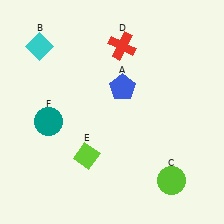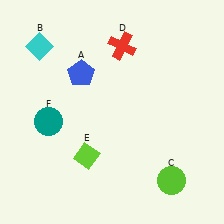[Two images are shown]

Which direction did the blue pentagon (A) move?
The blue pentagon (A) moved left.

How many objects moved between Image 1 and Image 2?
1 object moved between the two images.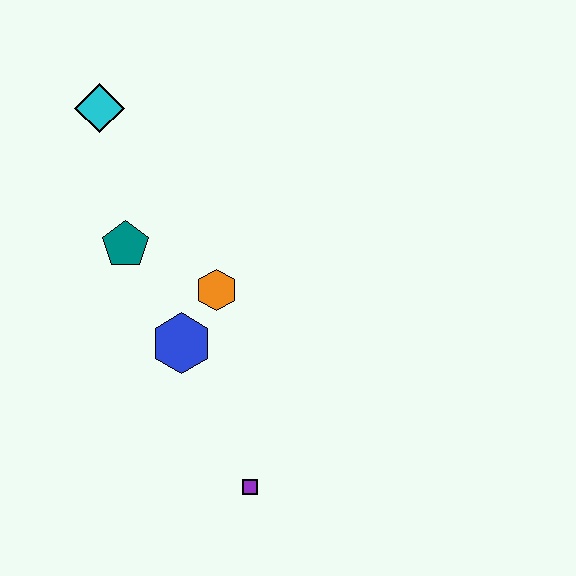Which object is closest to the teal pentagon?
The orange hexagon is closest to the teal pentagon.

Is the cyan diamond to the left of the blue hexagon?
Yes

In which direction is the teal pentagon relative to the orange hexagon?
The teal pentagon is to the left of the orange hexagon.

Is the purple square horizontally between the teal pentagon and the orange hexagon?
No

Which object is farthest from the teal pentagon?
The purple square is farthest from the teal pentagon.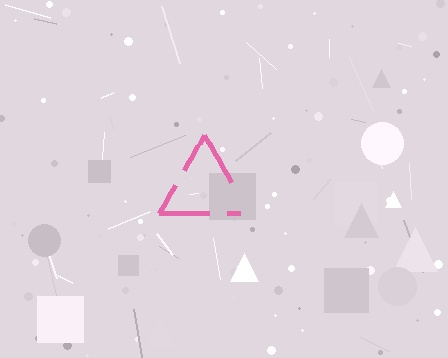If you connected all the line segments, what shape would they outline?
They would outline a triangle.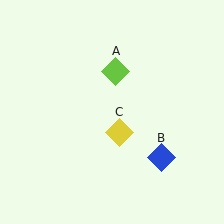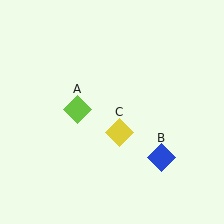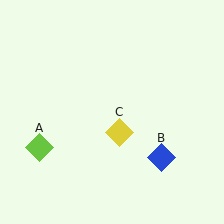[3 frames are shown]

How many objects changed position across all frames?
1 object changed position: lime diamond (object A).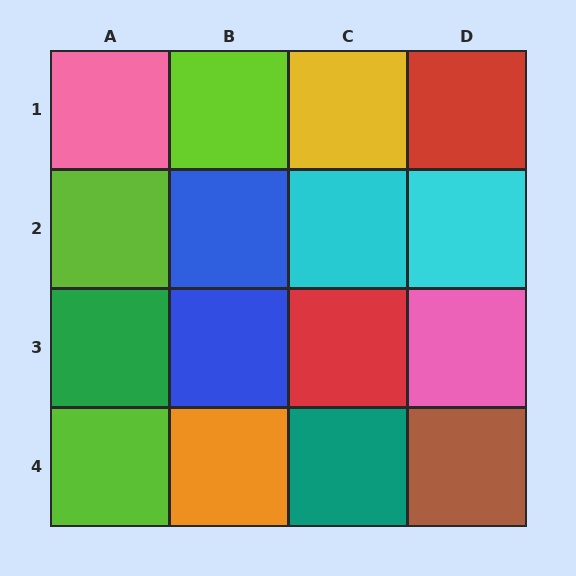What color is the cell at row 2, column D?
Cyan.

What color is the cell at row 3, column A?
Green.